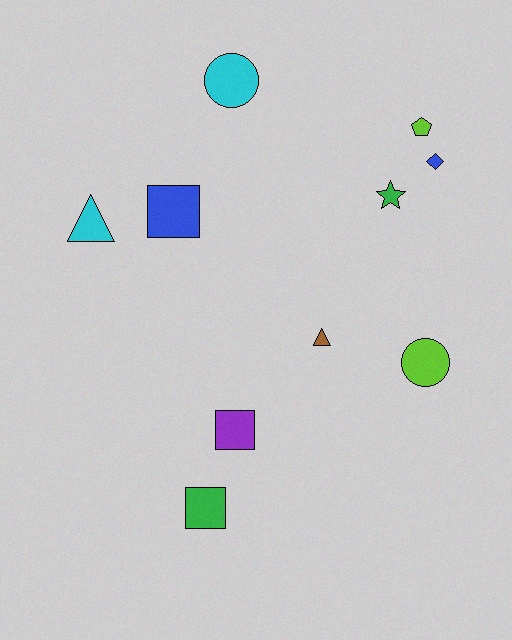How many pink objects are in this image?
There are no pink objects.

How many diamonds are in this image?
There is 1 diamond.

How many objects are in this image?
There are 10 objects.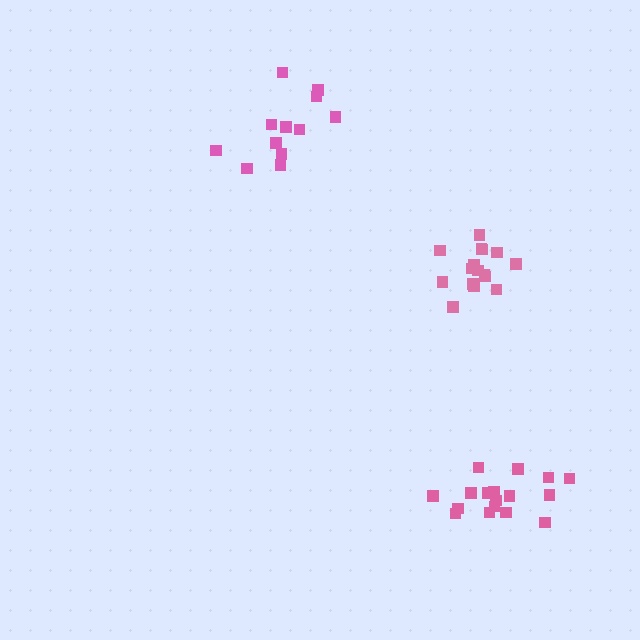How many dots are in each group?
Group 1: 12 dots, Group 2: 17 dots, Group 3: 16 dots (45 total).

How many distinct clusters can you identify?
There are 3 distinct clusters.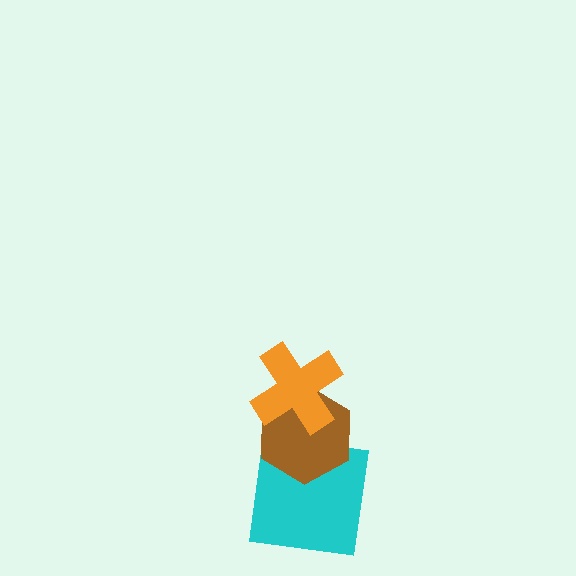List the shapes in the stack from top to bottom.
From top to bottom: the orange cross, the brown hexagon, the cyan square.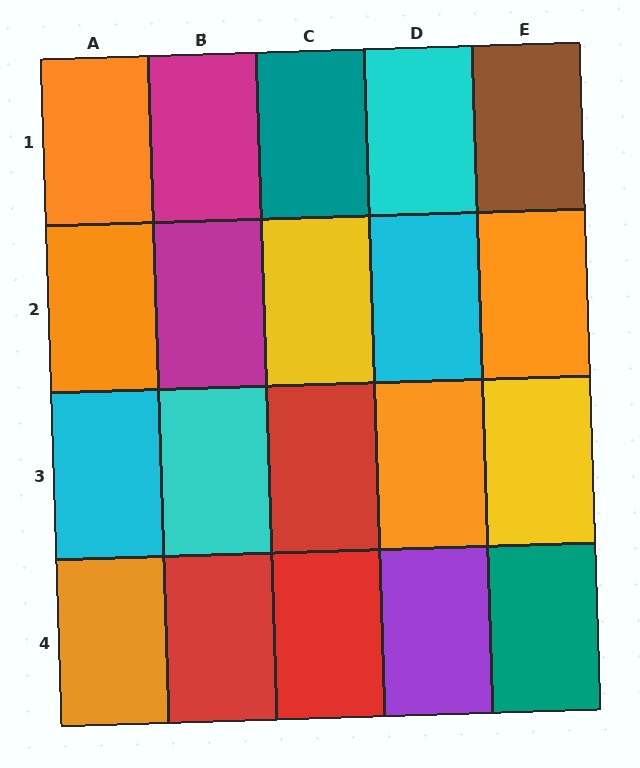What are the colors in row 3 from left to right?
Cyan, cyan, red, orange, yellow.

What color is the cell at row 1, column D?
Cyan.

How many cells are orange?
5 cells are orange.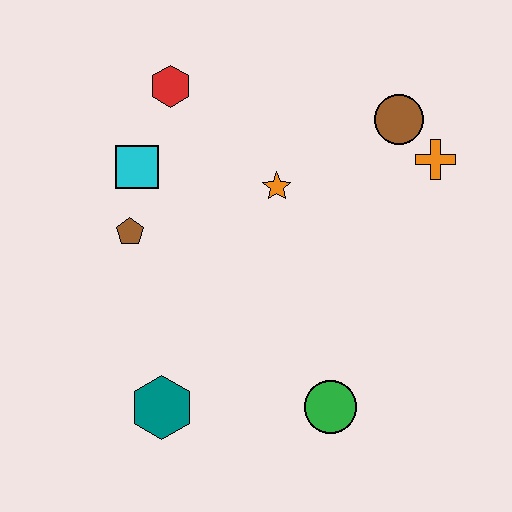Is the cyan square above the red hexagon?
No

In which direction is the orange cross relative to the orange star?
The orange cross is to the right of the orange star.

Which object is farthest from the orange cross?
The teal hexagon is farthest from the orange cross.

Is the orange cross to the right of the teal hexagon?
Yes